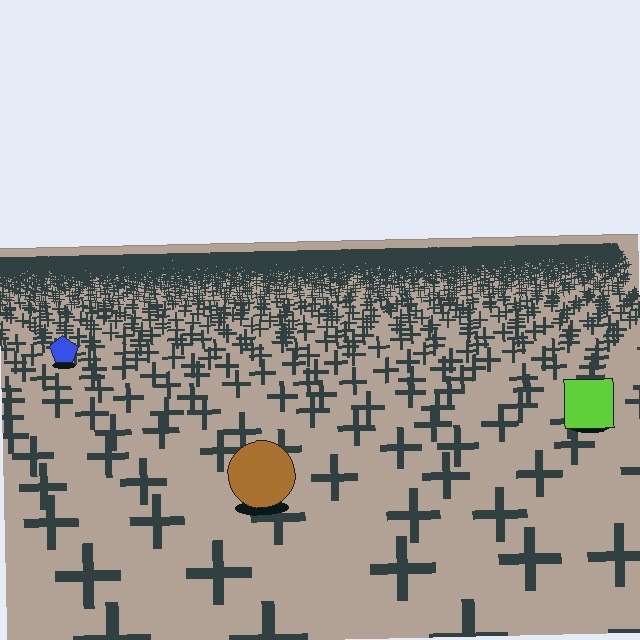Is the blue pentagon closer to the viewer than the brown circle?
No. The brown circle is closer — you can tell from the texture gradient: the ground texture is coarser near it.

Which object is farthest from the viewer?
The blue pentagon is farthest from the viewer. It appears smaller and the ground texture around it is denser.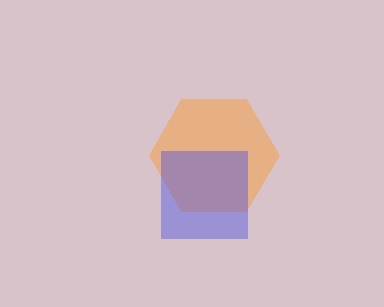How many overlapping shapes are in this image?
There are 2 overlapping shapes in the image.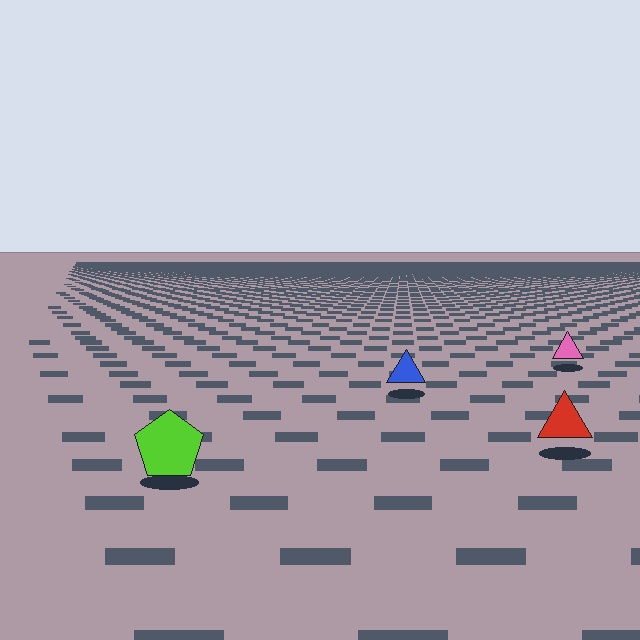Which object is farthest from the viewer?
The pink triangle is farthest from the viewer. It appears smaller and the ground texture around it is denser.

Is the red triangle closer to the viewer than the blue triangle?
Yes. The red triangle is closer — you can tell from the texture gradient: the ground texture is coarser near it.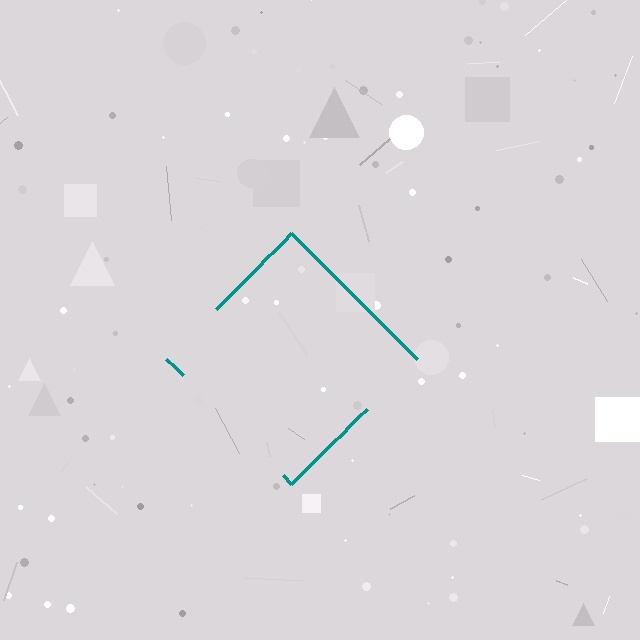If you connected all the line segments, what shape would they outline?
They would outline a diamond.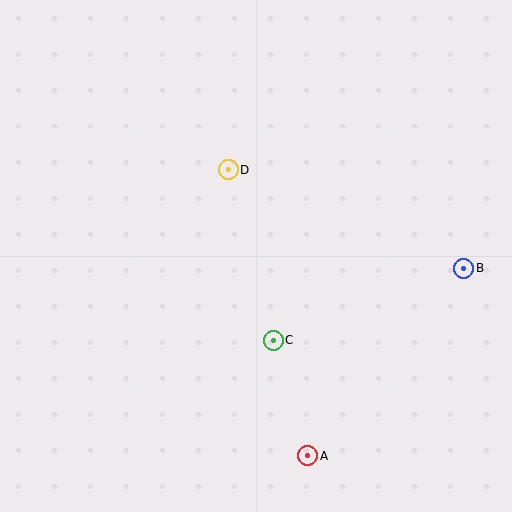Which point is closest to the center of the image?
Point C at (273, 340) is closest to the center.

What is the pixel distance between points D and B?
The distance between D and B is 255 pixels.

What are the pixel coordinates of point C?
Point C is at (273, 340).